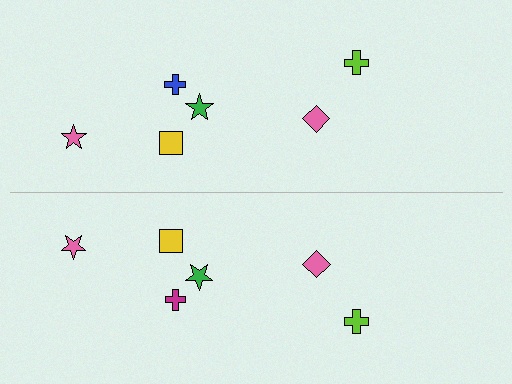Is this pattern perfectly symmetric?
No, the pattern is not perfectly symmetric. The magenta cross on the bottom side breaks the symmetry — its mirror counterpart is blue.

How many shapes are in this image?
There are 12 shapes in this image.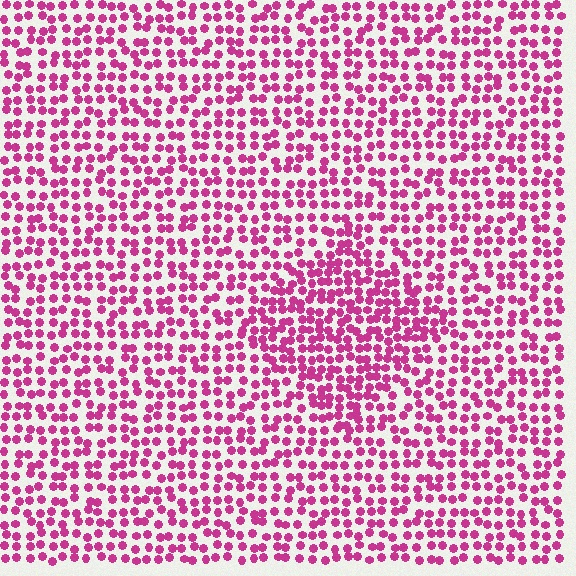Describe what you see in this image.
The image contains small magenta elements arranged at two different densities. A diamond-shaped region is visible where the elements are more densely packed than the surrounding area.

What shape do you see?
I see a diamond.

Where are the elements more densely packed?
The elements are more densely packed inside the diamond boundary.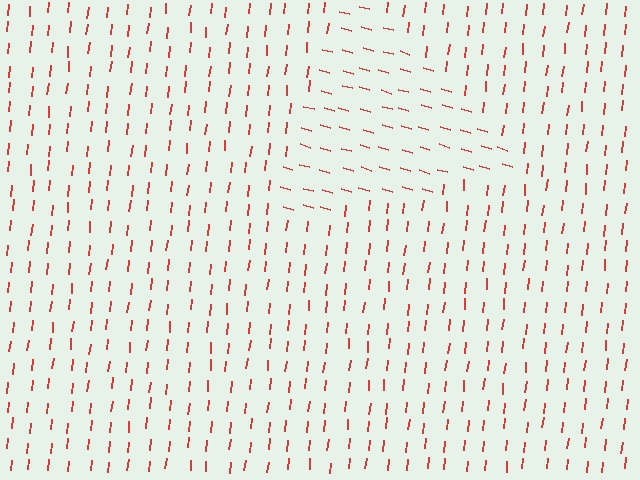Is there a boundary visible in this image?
Yes, there is a texture boundary formed by a change in line orientation.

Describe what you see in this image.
The image is filled with small red line segments. A triangle region in the image has lines oriented differently from the surrounding lines, creating a visible texture boundary.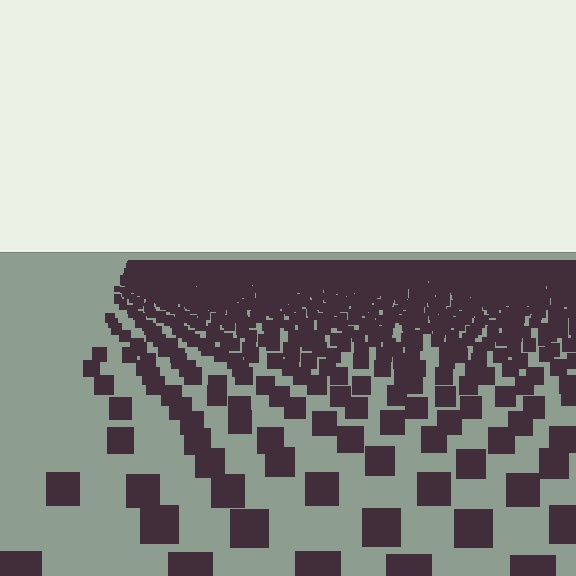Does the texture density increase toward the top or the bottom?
Density increases toward the top.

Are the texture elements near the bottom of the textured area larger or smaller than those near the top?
Larger. Near the bottom, elements are closer to the viewer and appear at a bigger on-screen size.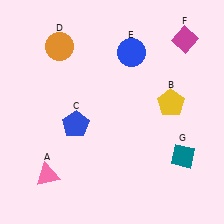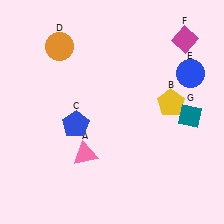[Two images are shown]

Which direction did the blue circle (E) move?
The blue circle (E) moved right.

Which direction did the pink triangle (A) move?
The pink triangle (A) moved right.